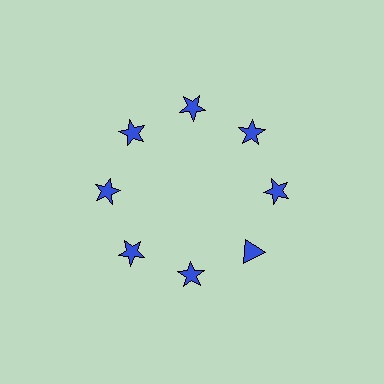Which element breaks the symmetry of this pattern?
The blue triangle at roughly the 4 o'clock position breaks the symmetry. All other shapes are blue stars.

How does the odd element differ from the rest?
It has a different shape: triangle instead of star.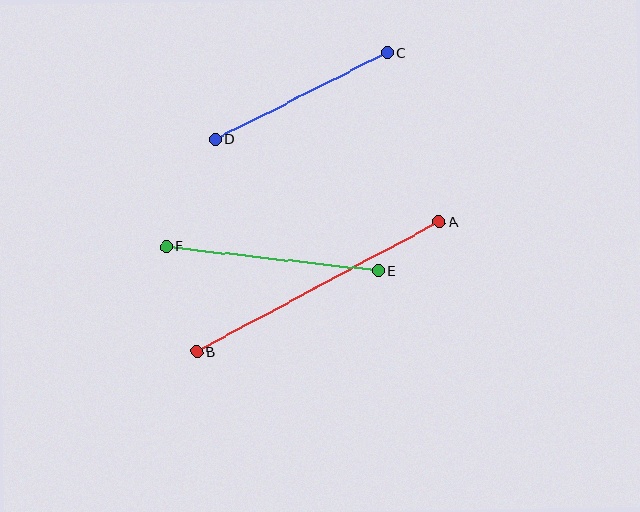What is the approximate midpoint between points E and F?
The midpoint is at approximately (272, 259) pixels.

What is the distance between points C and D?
The distance is approximately 192 pixels.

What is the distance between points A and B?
The distance is approximately 275 pixels.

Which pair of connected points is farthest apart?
Points A and B are farthest apart.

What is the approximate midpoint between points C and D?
The midpoint is at approximately (301, 96) pixels.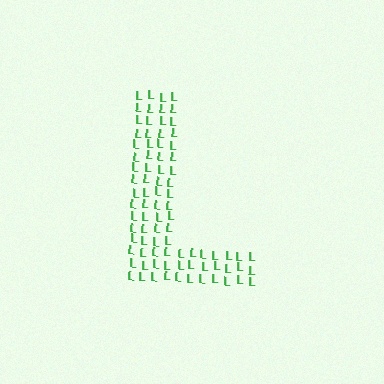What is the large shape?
The large shape is the letter L.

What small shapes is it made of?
It is made of small letter L's.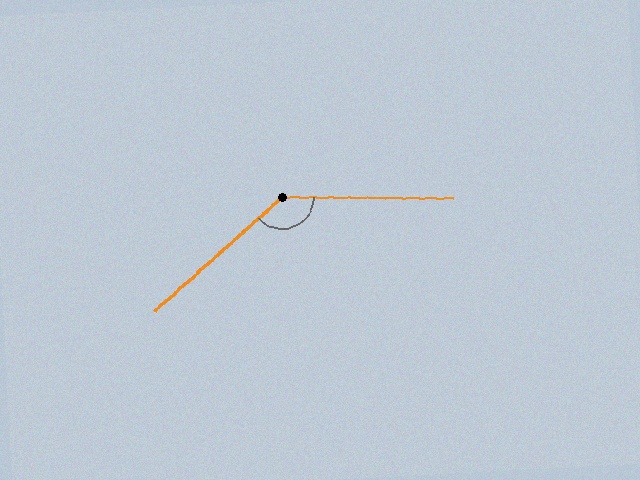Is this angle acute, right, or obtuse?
It is obtuse.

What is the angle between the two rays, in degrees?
Approximately 138 degrees.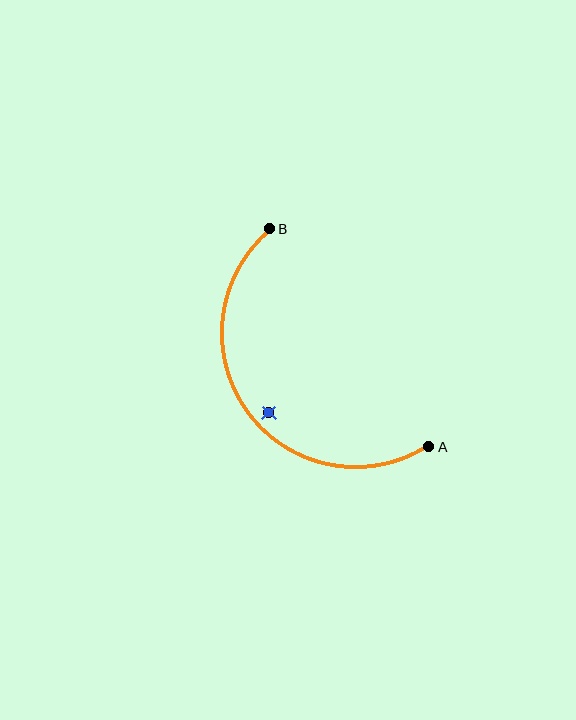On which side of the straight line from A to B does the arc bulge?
The arc bulges below and to the left of the straight line connecting A and B.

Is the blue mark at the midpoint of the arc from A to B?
No — the blue mark does not lie on the arc at all. It sits slightly inside the curve.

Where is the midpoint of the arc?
The arc midpoint is the point on the curve farthest from the straight line joining A and B. It sits below and to the left of that line.